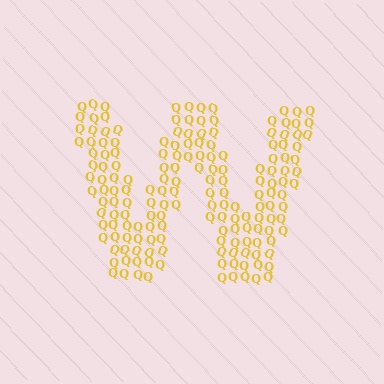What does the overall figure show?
The overall figure shows the letter W.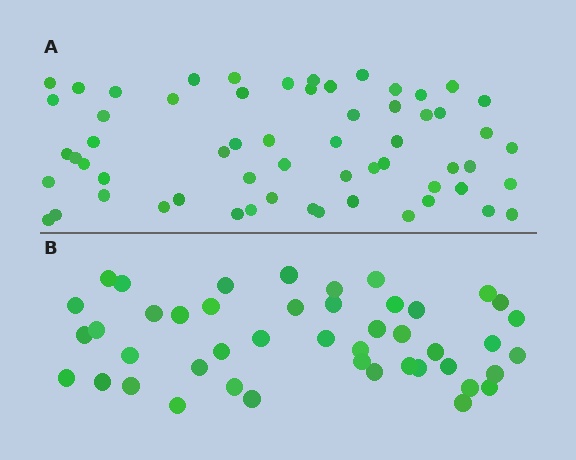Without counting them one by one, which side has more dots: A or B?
Region A (the top region) has more dots.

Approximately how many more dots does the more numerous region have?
Region A has approximately 15 more dots than region B.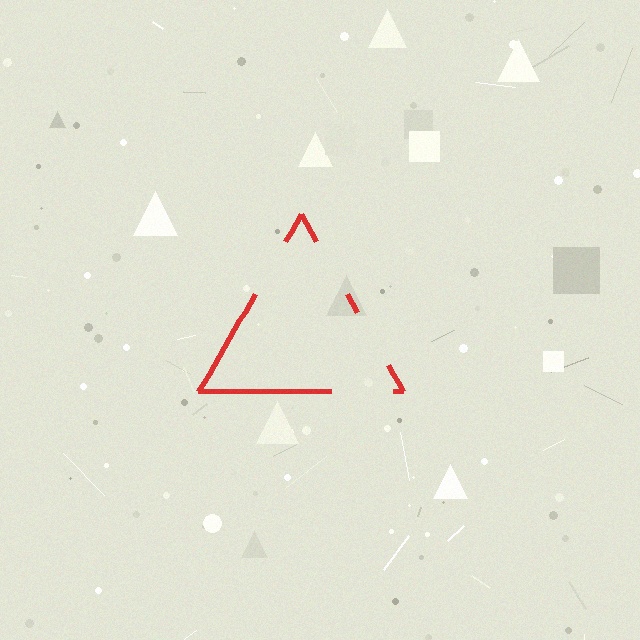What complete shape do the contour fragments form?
The contour fragments form a triangle.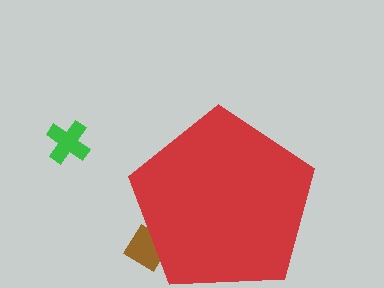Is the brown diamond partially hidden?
Yes, the brown diamond is partially hidden behind the red pentagon.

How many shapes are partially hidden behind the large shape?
2 shapes are partially hidden.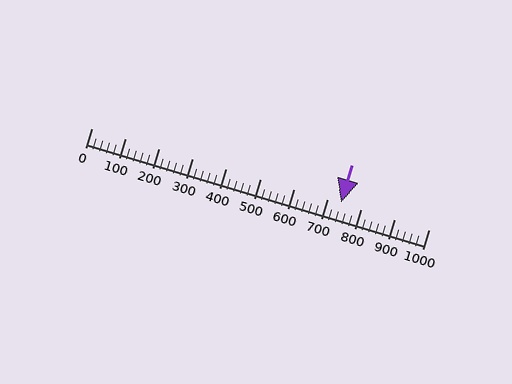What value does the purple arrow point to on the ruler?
The purple arrow points to approximately 740.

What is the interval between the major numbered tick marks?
The major tick marks are spaced 100 units apart.